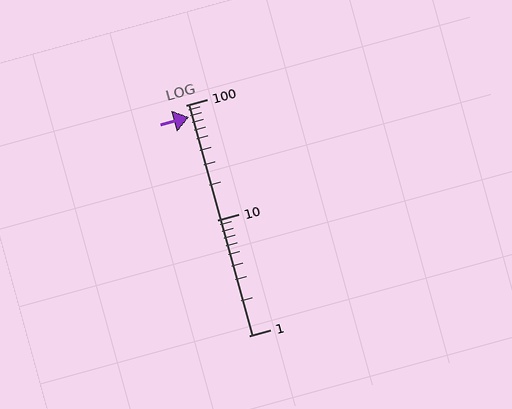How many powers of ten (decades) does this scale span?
The scale spans 2 decades, from 1 to 100.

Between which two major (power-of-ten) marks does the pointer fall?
The pointer is between 10 and 100.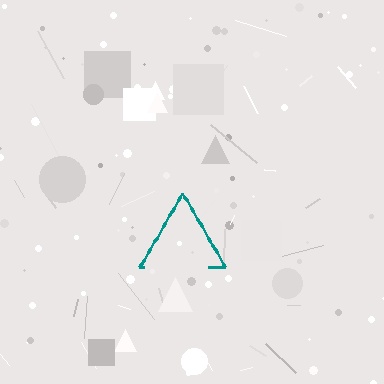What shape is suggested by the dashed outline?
The dashed outline suggests a triangle.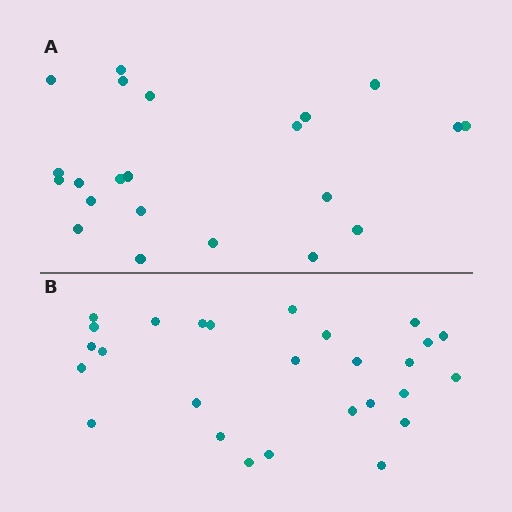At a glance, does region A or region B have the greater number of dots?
Region B (the bottom region) has more dots.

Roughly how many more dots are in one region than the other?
Region B has about 5 more dots than region A.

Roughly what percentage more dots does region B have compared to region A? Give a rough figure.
About 25% more.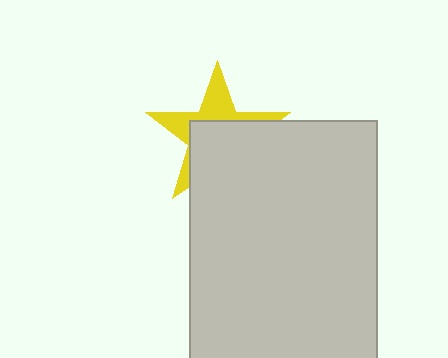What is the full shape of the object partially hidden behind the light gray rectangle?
The partially hidden object is a yellow star.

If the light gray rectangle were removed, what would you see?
You would see the complete yellow star.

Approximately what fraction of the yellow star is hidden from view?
Roughly 58% of the yellow star is hidden behind the light gray rectangle.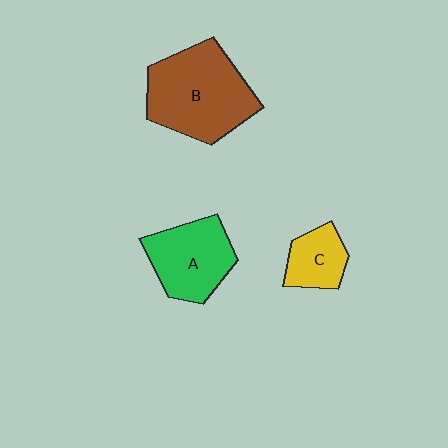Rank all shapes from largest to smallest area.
From largest to smallest: B (brown), A (green), C (yellow).